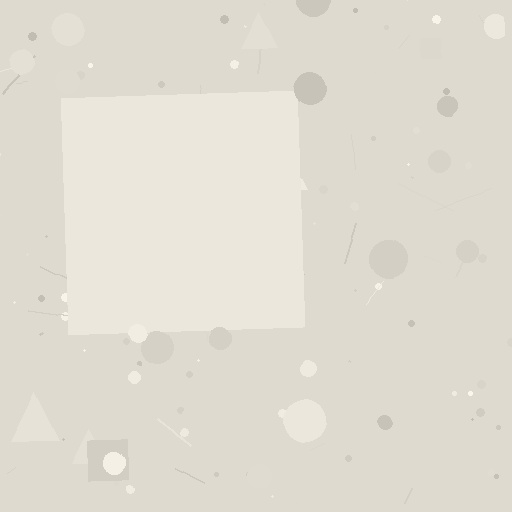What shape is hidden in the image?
A square is hidden in the image.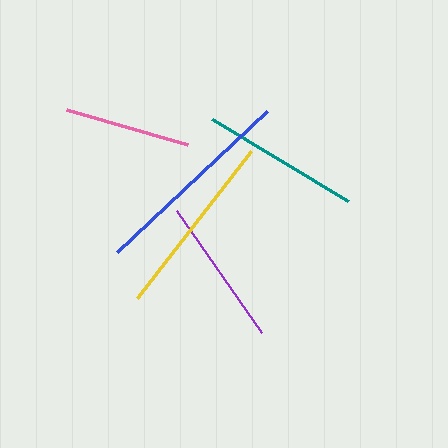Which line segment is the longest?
The blue line is the longest at approximately 207 pixels.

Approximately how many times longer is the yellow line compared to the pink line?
The yellow line is approximately 1.5 times the length of the pink line.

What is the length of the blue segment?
The blue segment is approximately 207 pixels long.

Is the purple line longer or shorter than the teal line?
The teal line is longer than the purple line.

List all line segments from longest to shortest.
From longest to shortest: blue, yellow, teal, purple, pink.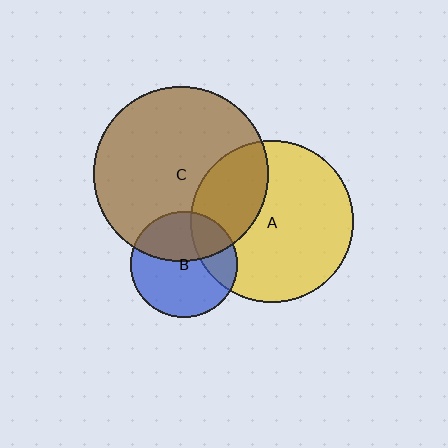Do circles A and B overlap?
Yes.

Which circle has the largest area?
Circle C (brown).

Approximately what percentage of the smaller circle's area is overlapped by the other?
Approximately 25%.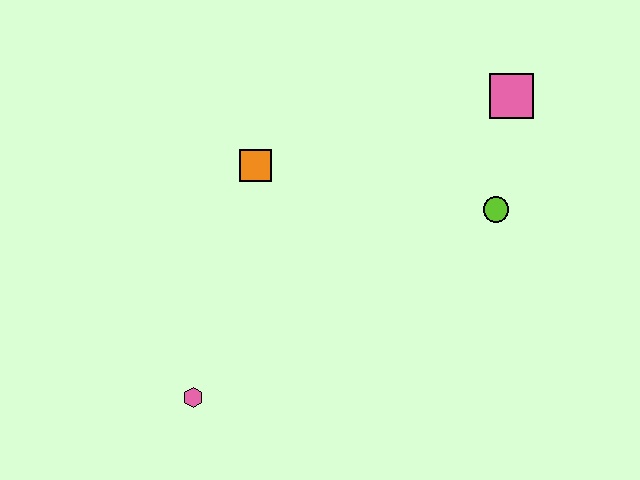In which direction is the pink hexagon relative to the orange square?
The pink hexagon is below the orange square.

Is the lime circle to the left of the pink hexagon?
No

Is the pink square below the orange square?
No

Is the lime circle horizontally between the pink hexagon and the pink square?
Yes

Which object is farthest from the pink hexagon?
The pink square is farthest from the pink hexagon.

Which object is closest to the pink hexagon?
The orange square is closest to the pink hexagon.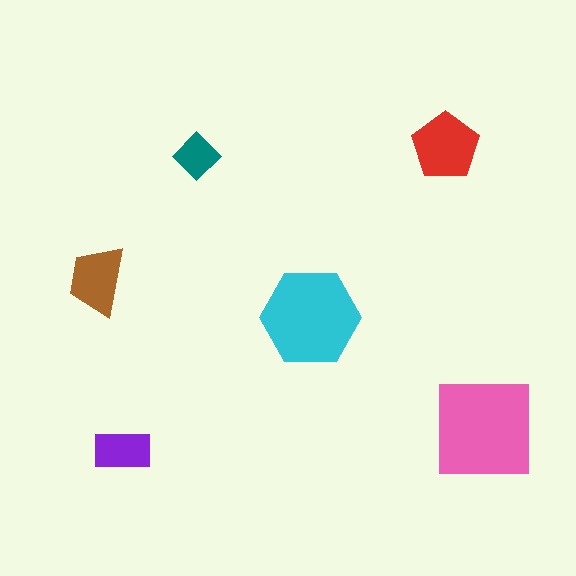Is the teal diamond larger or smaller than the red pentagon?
Smaller.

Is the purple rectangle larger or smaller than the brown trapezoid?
Smaller.